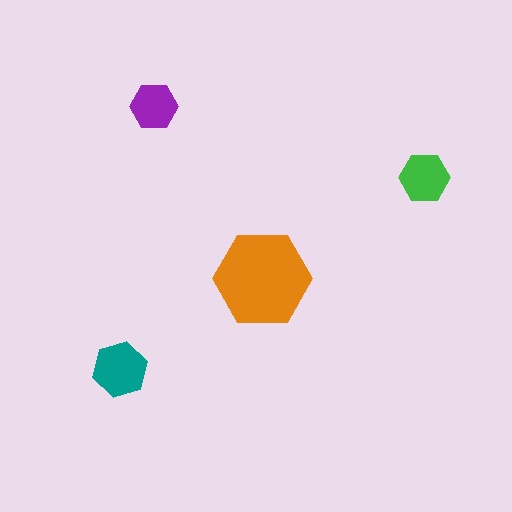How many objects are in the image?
There are 4 objects in the image.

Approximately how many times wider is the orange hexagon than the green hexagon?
About 2 times wider.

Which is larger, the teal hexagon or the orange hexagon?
The orange one.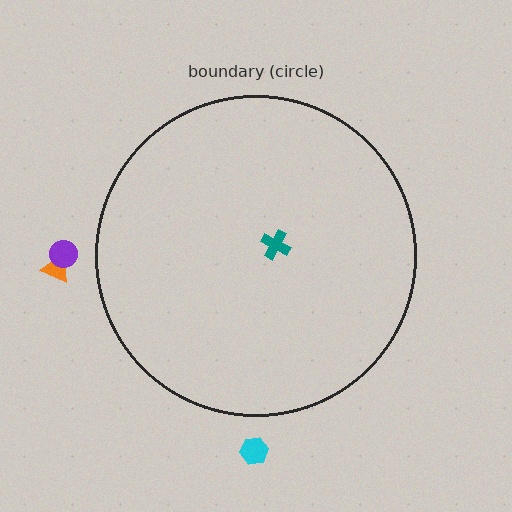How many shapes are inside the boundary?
1 inside, 3 outside.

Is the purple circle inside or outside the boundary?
Outside.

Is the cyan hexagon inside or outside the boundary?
Outside.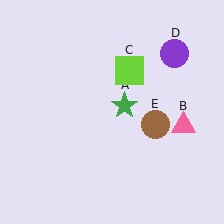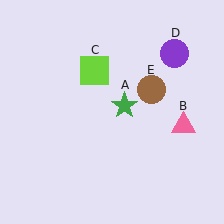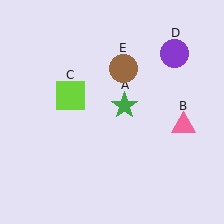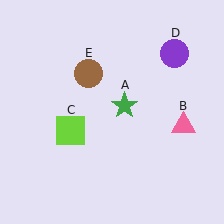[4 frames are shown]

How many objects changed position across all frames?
2 objects changed position: lime square (object C), brown circle (object E).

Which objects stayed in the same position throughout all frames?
Green star (object A) and pink triangle (object B) and purple circle (object D) remained stationary.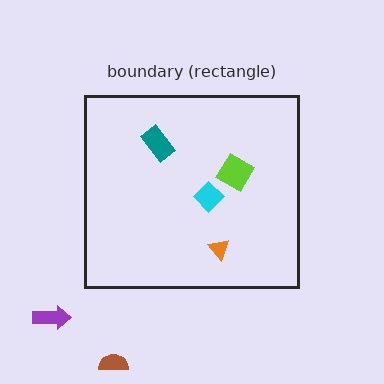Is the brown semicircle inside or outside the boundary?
Outside.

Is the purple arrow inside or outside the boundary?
Outside.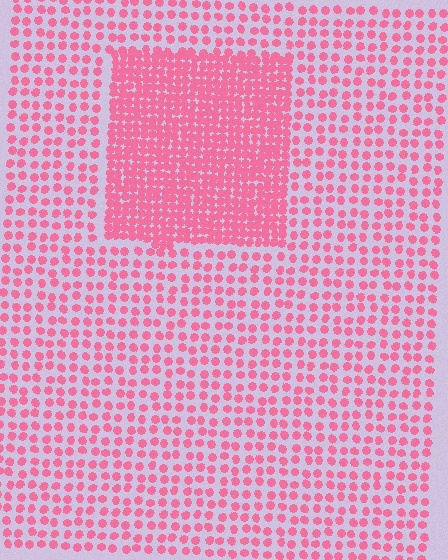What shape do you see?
I see a rectangle.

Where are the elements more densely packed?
The elements are more densely packed inside the rectangle boundary.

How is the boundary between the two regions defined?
The boundary is defined by a change in element density (approximately 2.3x ratio). All elements are the same color, size, and shape.